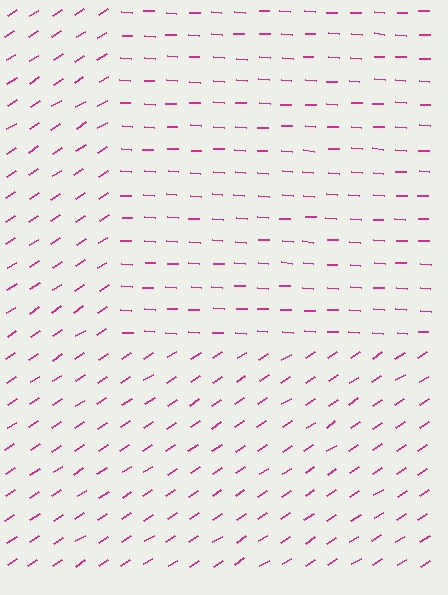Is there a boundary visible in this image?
Yes, there is a texture boundary formed by a change in line orientation.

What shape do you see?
I see a rectangle.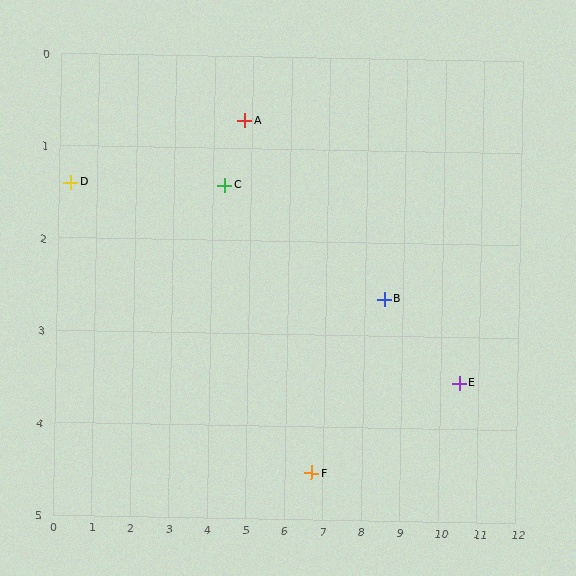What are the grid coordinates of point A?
Point A is at approximately (4.8, 0.7).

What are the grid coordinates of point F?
Point F is at approximately (6.7, 4.5).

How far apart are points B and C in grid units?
Points B and C are about 4.4 grid units apart.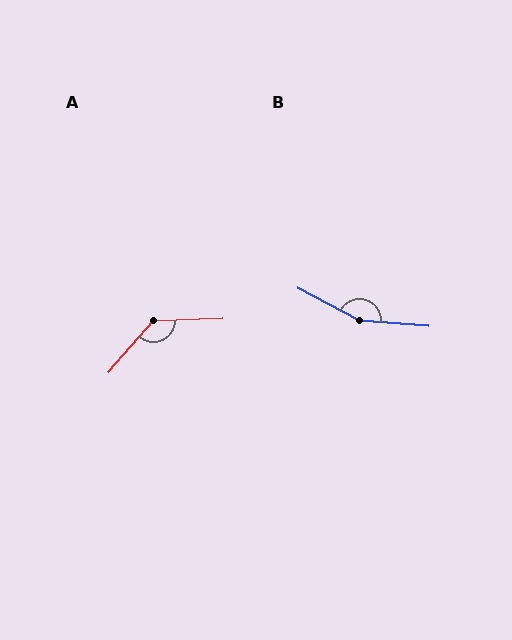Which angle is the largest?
B, at approximately 157 degrees.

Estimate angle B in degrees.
Approximately 157 degrees.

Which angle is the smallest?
A, at approximately 133 degrees.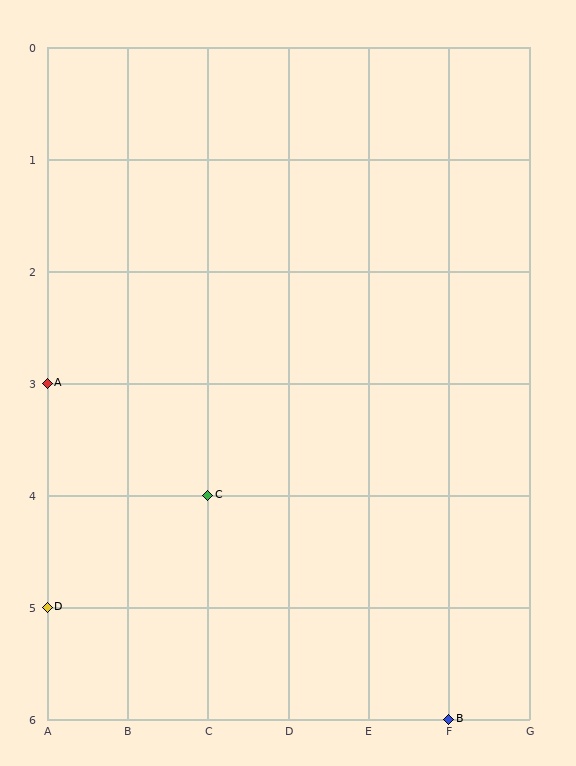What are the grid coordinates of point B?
Point B is at grid coordinates (F, 6).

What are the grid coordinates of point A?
Point A is at grid coordinates (A, 3).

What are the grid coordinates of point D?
Point D is at grid coordinates (A, 5).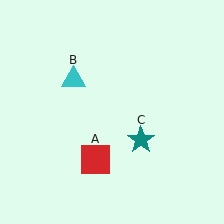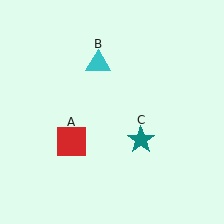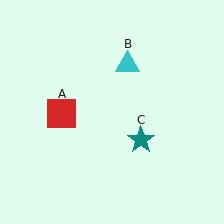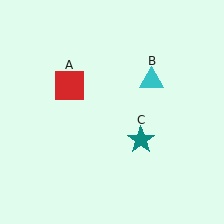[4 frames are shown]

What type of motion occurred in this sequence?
The red square (object A), cyan triangle (object B) rotated clockwise around the center of the scene.